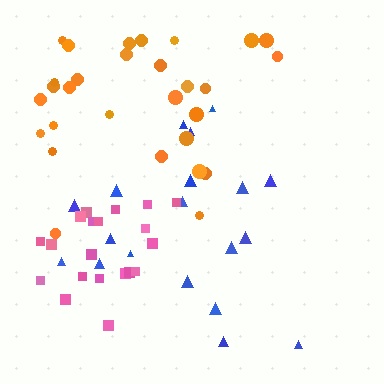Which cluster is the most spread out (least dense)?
Blue.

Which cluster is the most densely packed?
Pink.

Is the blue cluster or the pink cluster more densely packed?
Pink.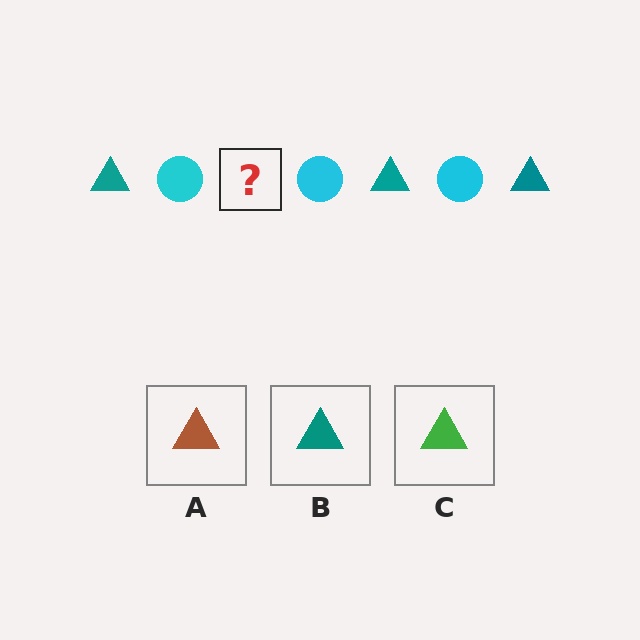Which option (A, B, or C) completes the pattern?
B.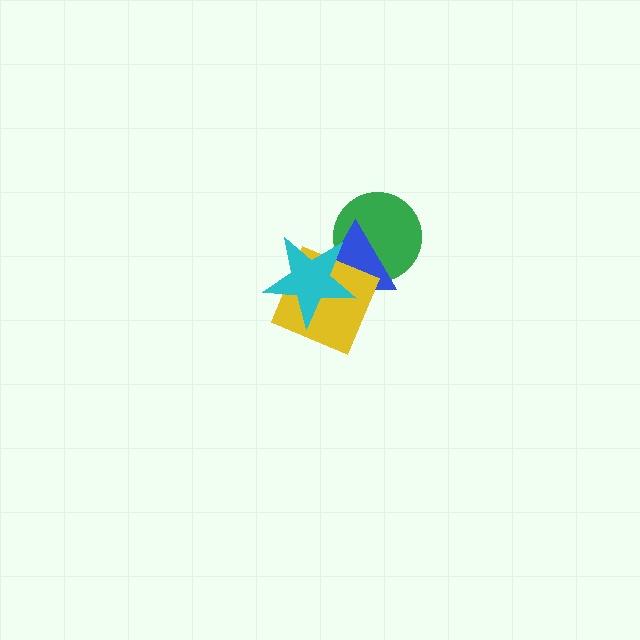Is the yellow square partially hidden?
Yes, it is partially covered by another shape.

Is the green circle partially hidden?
Yes, it is partially covered by another shape.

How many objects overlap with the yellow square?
2 objects overlap with the yellow square.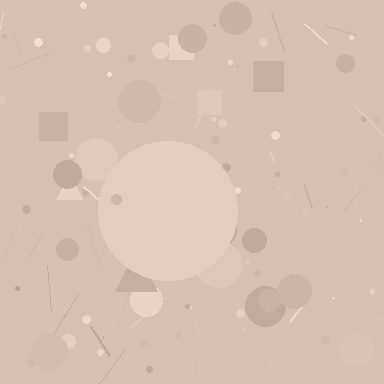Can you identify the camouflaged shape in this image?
The camouflaged shape is a circle.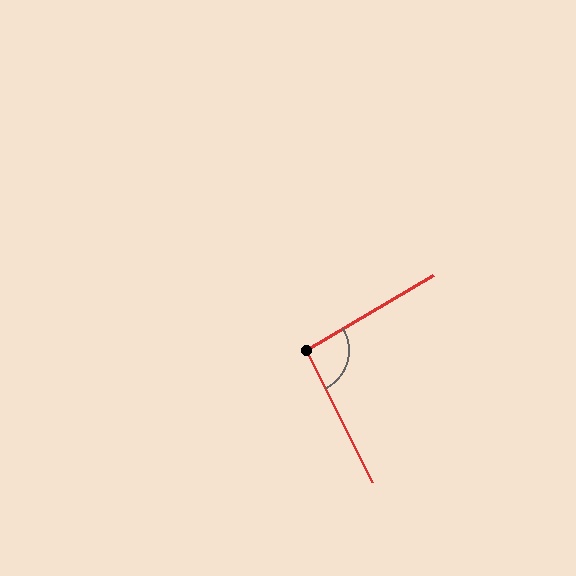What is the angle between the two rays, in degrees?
Approximately 94 degrees.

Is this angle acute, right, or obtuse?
It is approximately a right angle.